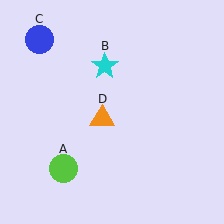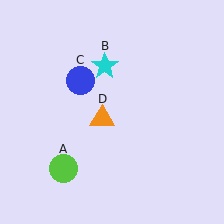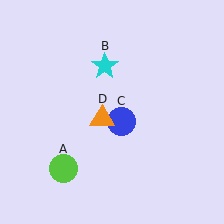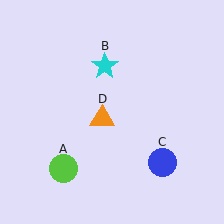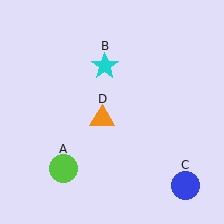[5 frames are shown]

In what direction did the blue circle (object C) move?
The blue circle (object C) moved down and to the right.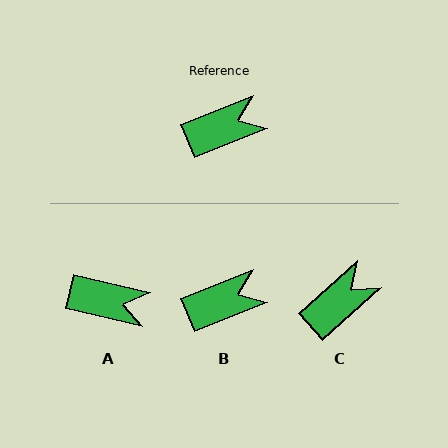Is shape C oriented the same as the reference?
No, it is off by about 20 degrees.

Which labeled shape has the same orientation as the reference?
B.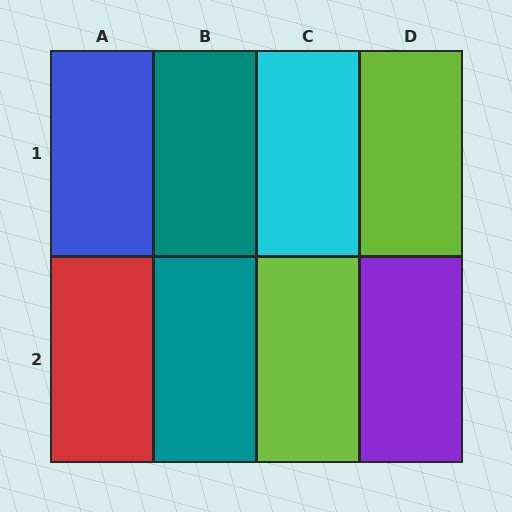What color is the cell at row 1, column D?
Lime.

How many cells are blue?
1 cell is blue.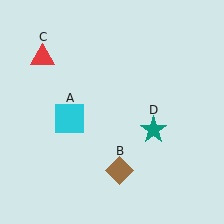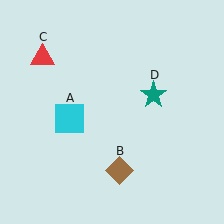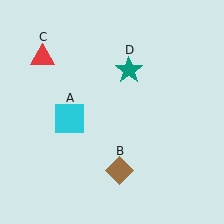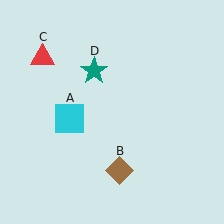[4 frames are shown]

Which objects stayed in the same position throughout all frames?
Cyan square (object A) and brown diamond (object B) and red triangle (object C) remained stationary.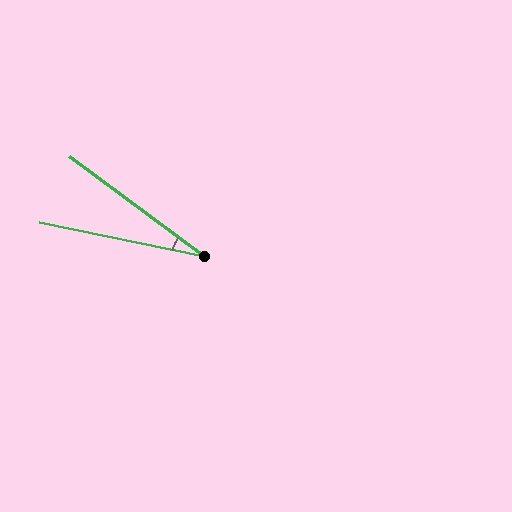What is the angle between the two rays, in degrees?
Approximately 25 degrees.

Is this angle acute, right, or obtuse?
It is acute.